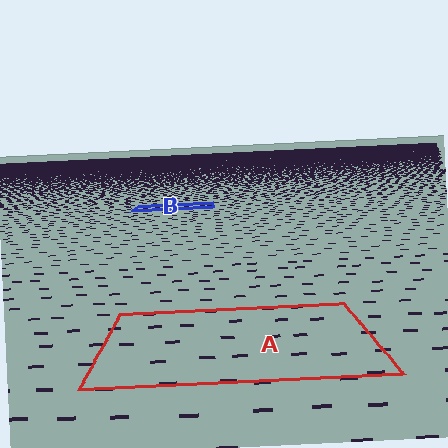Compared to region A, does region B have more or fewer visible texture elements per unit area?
Region B has more texture elements per unit area — they are packed more densely because it is farther away.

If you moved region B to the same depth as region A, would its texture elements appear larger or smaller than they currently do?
They would appear larger. At a closer depth, the same texture elements are projected at a bigger on-screen size.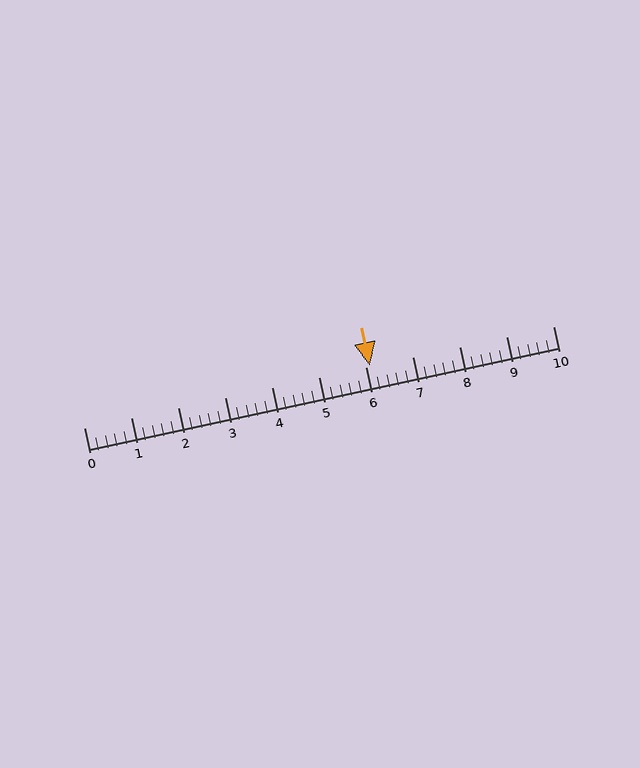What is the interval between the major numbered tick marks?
The major tick marks are spaced 1 units apart.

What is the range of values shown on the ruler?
The ruler shows values from 0 to 10.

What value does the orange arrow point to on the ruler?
The orange arrow points to approximately 6.1.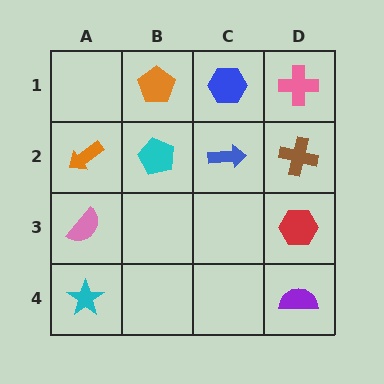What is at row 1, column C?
A blue hexagon.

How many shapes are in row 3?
2 shapes.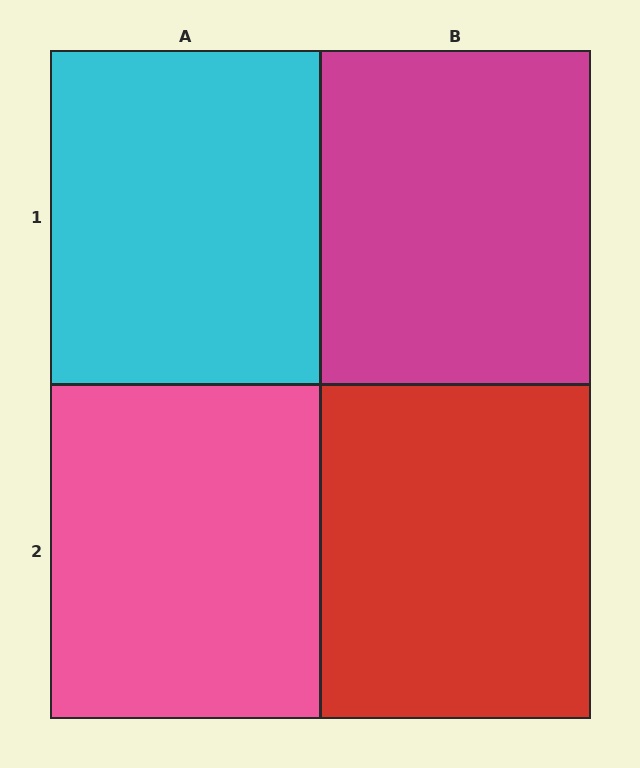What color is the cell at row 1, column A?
Cyan.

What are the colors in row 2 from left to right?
Pink, red.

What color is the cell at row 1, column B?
Magenta.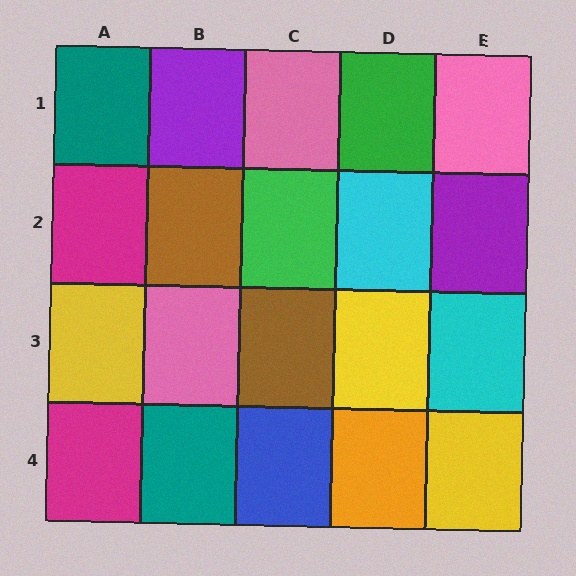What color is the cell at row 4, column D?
Orange.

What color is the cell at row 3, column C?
Brown.